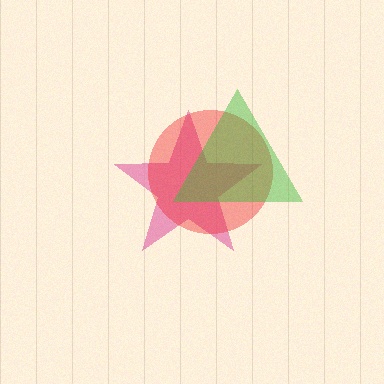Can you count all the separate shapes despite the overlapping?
Yes, there are 3 separate shapes.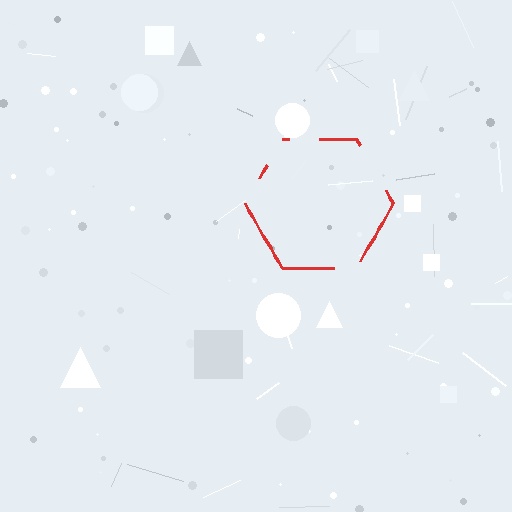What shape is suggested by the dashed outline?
The dashed outline suggests a hexagon.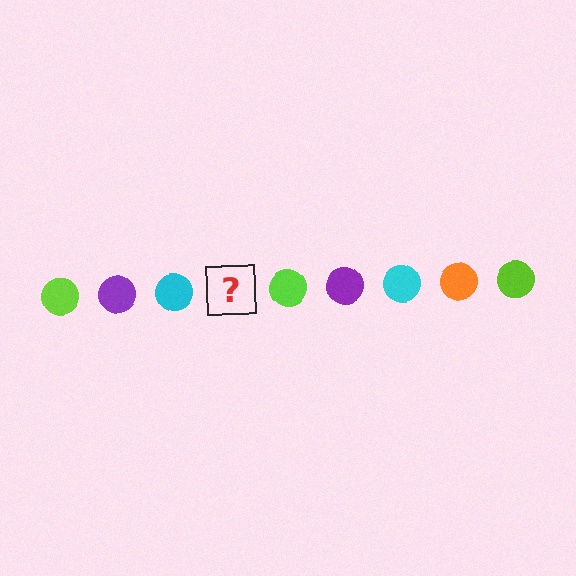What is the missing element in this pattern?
The missing element is an orange circle.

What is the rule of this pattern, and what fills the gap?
The rule is that the pattern cycles through lime, purple, cyan, orange circles. The gap should be filled with an orange circle.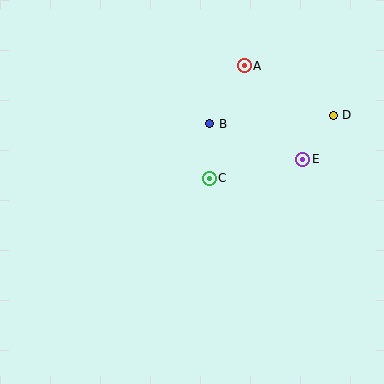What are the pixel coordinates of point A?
Point A is at (244, 66).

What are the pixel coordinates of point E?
Point E is at (303, 159).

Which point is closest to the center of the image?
Point C at (209, 178) is closest to the center.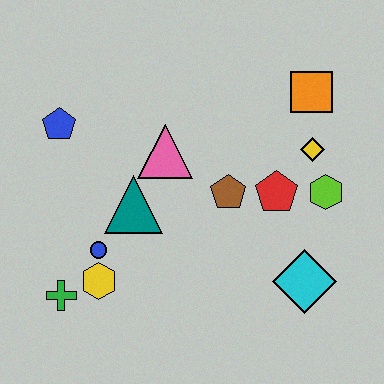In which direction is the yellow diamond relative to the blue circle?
The yellow diamond is to the right of the blue circle.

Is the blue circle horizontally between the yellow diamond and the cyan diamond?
No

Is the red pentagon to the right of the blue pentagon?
Yes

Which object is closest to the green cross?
The yellow hexagon is closest to the green cross.